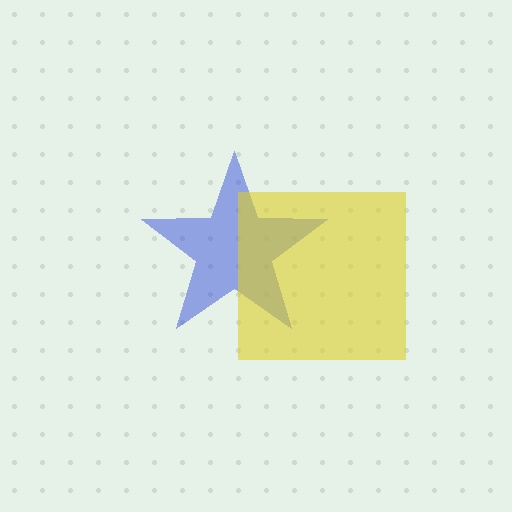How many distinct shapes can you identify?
There are 2 distinct shapes: a blue star, a yellow square.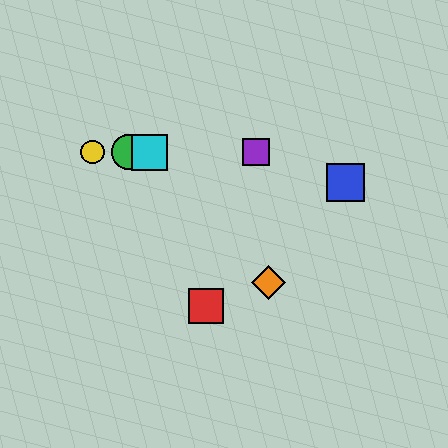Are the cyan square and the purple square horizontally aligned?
Yes, both are at y≈152.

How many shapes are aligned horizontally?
4 shapes (the green circle, the yellow circle, the purple square, the cyan square) are aligned horizontally.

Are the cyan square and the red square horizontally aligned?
No, the cyan square is at y≈152 and the red square is at y≈306.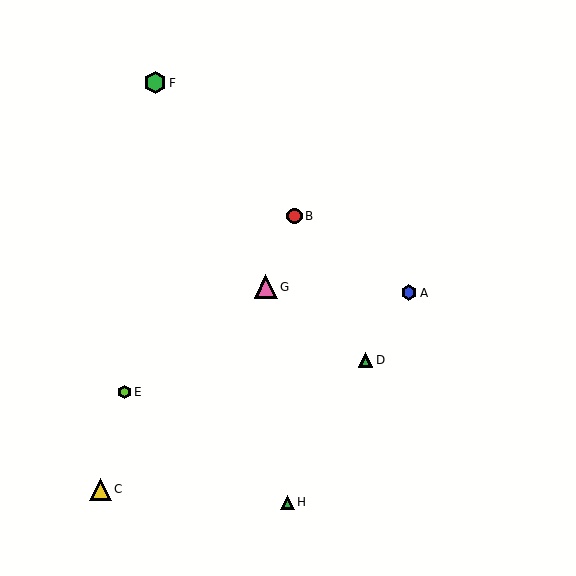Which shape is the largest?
The pink triangle (labeled G) is the largest.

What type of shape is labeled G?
Shape G is a pink triangle.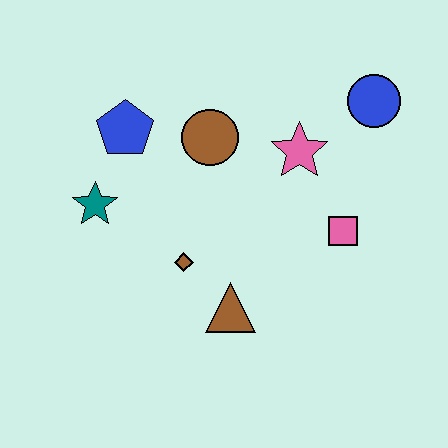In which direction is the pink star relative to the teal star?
The pink star is to the right of the teal star.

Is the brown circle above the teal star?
Yes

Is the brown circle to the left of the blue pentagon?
No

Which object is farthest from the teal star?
The blue circle is farthest from the teal star.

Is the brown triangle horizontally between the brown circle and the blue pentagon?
No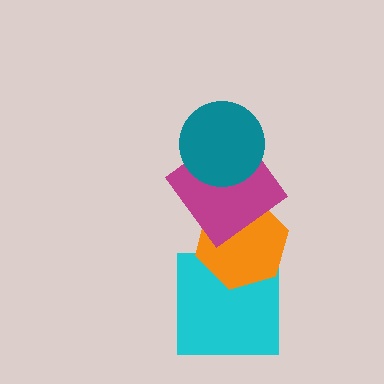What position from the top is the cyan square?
The cyan square is 4th from the top.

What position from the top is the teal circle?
The teal circle is 1st from the top.